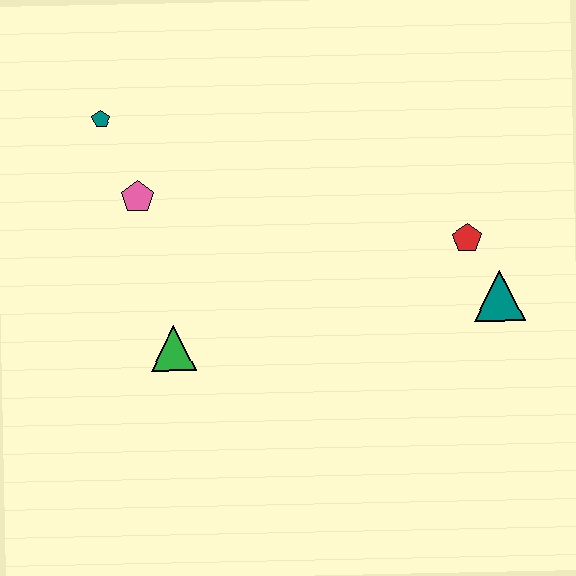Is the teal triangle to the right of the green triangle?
Yes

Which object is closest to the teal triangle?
The red pentagon is closest to the teal triangle.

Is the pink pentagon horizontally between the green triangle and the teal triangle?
No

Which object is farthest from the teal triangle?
The teal pentagon is farthest from the teal triangle.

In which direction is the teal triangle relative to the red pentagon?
The teal triangle is below the red pentagon.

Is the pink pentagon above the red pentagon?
Yes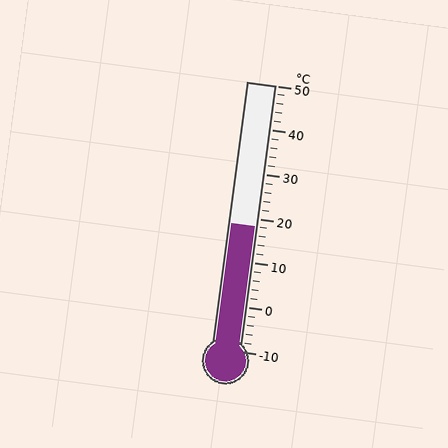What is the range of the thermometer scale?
The thermometer scale ranges from -10°C to 50°C.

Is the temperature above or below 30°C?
The temperature is below 30°C.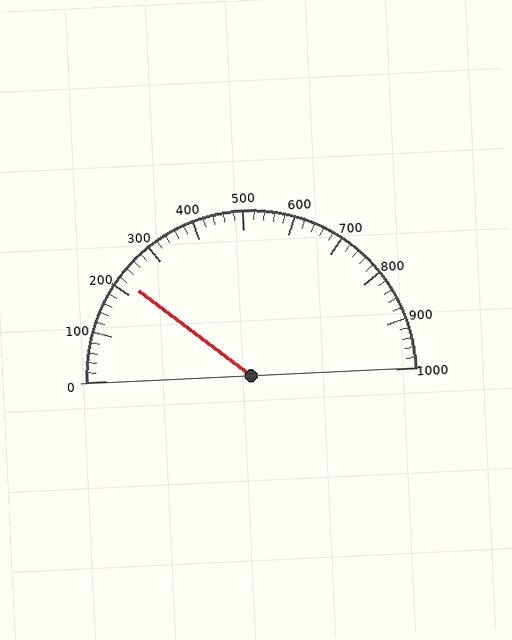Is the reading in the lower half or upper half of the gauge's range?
The reading is in the lower half of the range (0 to 1000).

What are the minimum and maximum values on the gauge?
The gauge ranges from 0 to 1000.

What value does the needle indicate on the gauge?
The needle indicates approximately 220.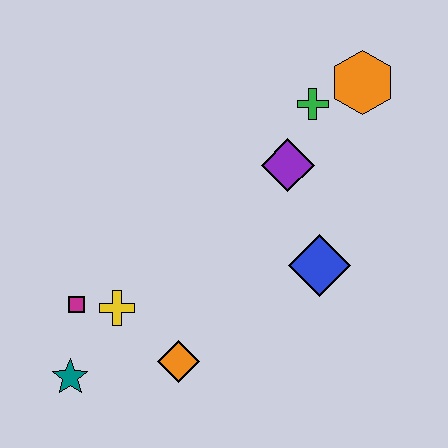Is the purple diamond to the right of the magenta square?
Yes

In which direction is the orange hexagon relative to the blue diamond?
The orange hexagon is above the blue diamond.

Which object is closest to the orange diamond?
The yellow cross is closest to the orange diamond.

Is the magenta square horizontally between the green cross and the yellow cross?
No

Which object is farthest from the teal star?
The orange hexagon is farthest from the teal star.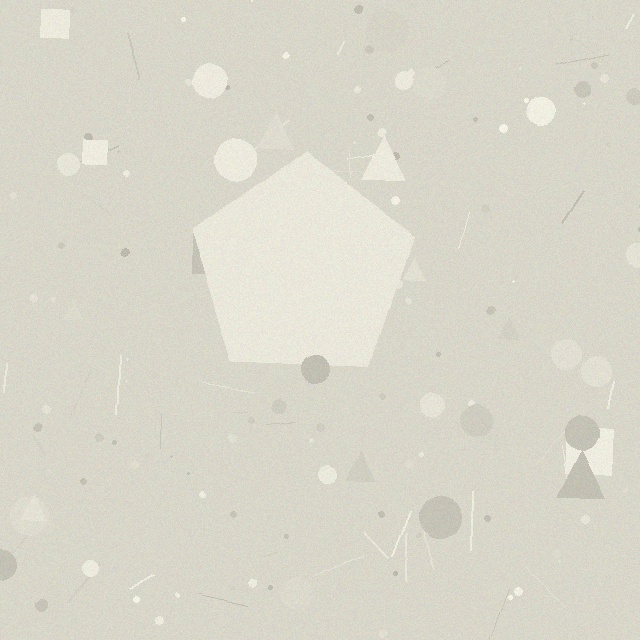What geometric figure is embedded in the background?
A pentagon is embedded in the background.